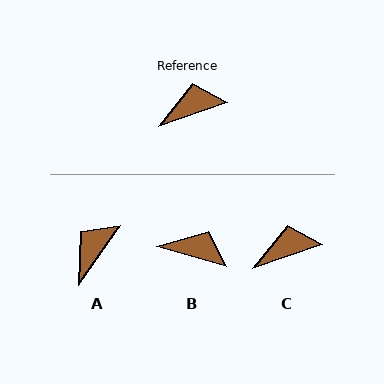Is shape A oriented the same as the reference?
No, it is off by about 36 degrees.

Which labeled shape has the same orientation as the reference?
C.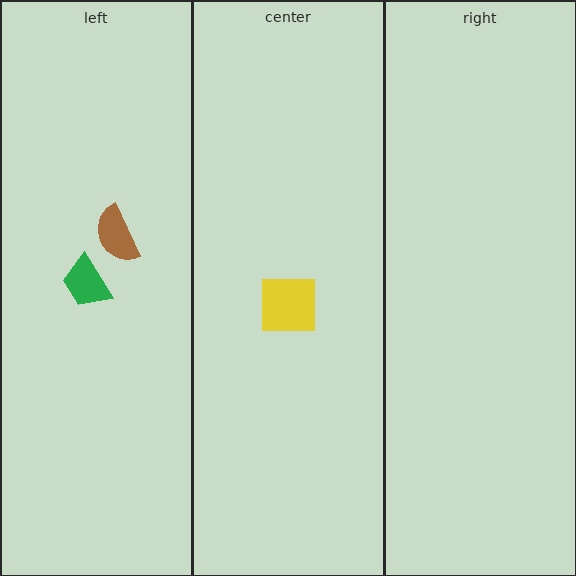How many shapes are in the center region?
1.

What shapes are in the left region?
The brown semicircle, the green trapezoid.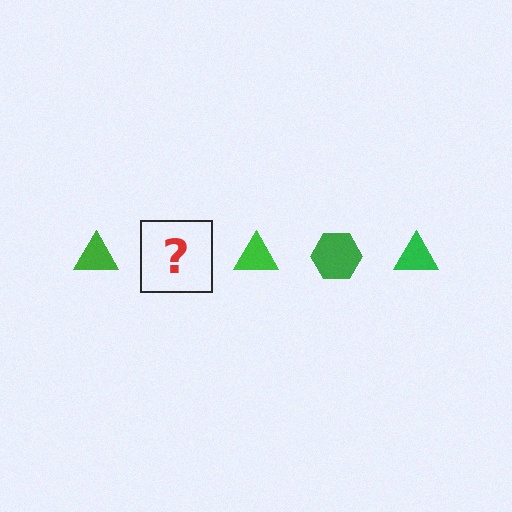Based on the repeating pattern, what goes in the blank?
The blank should be a green hexagon.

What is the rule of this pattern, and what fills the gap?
The rule is that the pattern cycles through triangle, hexagon shapes in green. The gap should be filled with a green hexagon.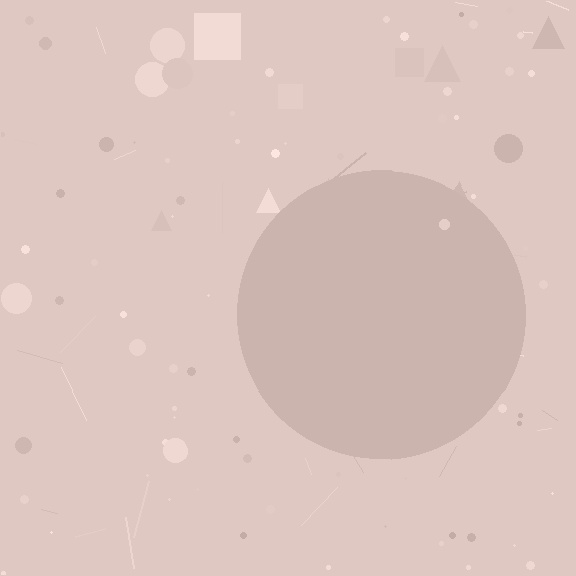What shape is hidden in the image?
A circle is hidden in the image.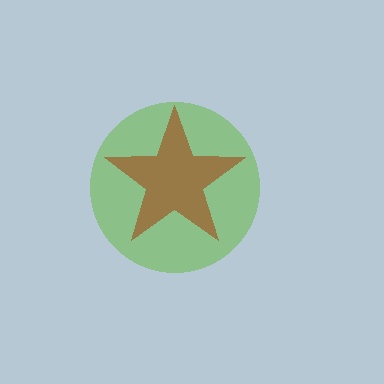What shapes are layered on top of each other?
The layered shapes are: a lime circle, a brown star.